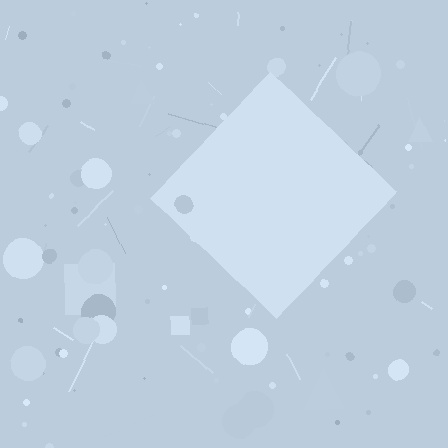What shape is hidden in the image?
A diamond is hidden in the image.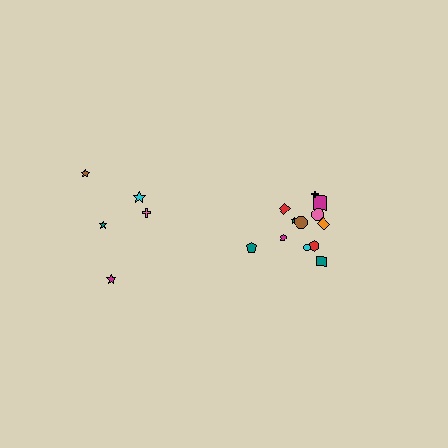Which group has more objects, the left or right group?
The right group.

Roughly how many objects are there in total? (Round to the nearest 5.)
Roughly 15 objects in total.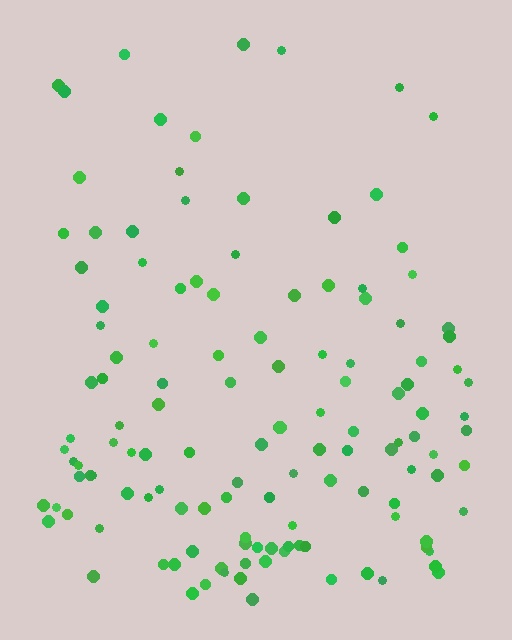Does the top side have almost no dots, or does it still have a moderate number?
Still a moderate number, just noticeably fewer than the bottom.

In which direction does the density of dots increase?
From top to bottom, with the bottom side densest.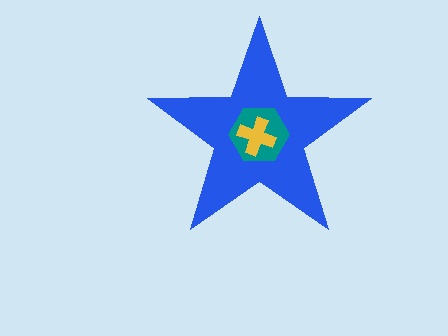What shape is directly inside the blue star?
The teal hexagon.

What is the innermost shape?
The yellow cross.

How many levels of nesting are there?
3.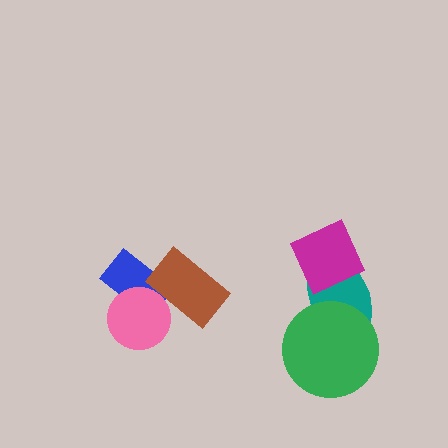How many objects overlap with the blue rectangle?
2 objects overlap with the blue rectangle.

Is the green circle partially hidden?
No, no other shape covers it.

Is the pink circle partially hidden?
Yes, it is partially covered by another shape.